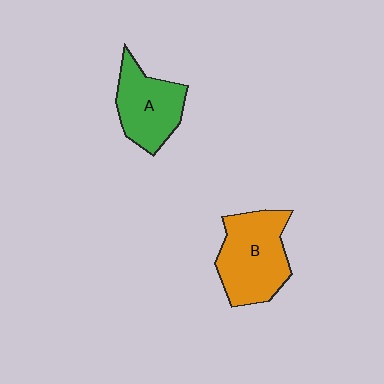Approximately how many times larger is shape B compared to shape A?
Approximately 1.3 times.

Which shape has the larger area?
Shape B (orange).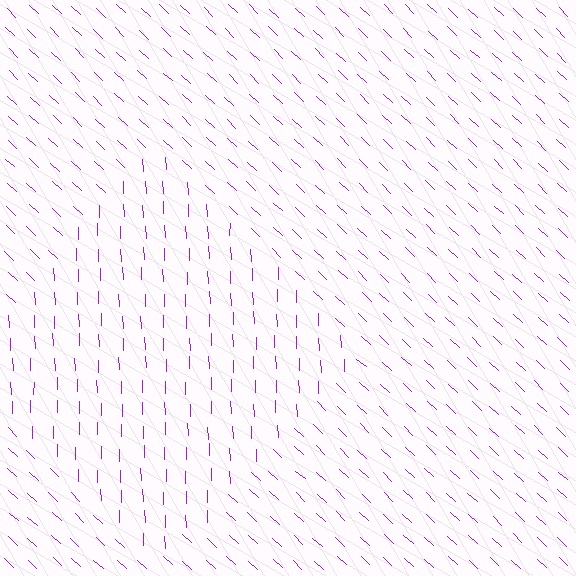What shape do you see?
I see a diamond.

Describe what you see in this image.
The image is filled with small purple line segments. A diamond region in the image has lines oriented differently from the surrounding lines, creating a visible texture boundary.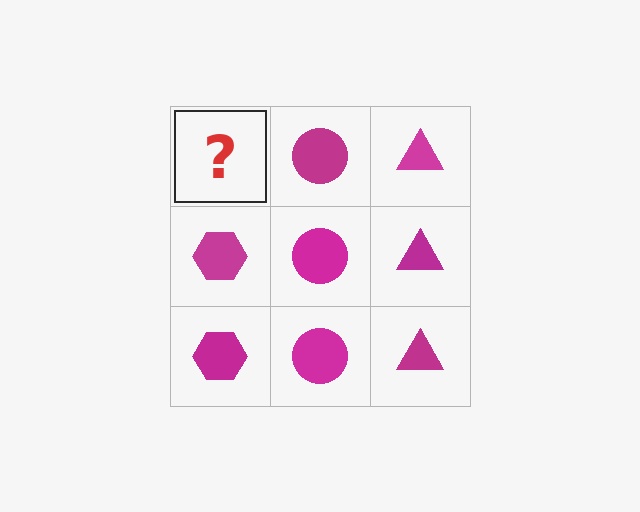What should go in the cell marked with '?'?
The missing cell should contain a magenta hexagon.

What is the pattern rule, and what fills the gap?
The rule is that each column has a consistent shape. The gap should be filled with a magenta hexagon.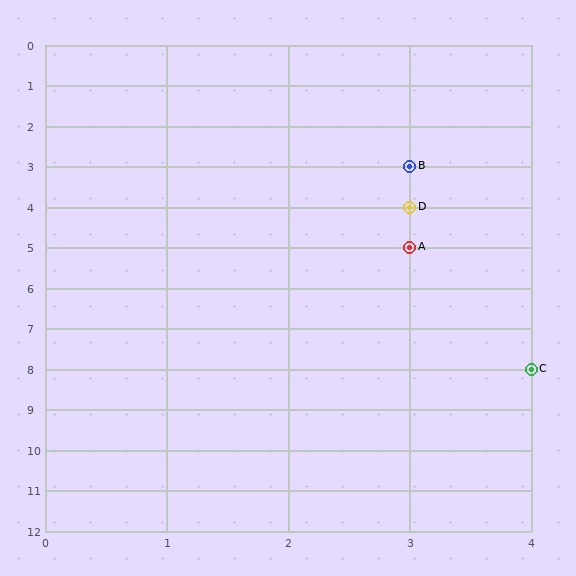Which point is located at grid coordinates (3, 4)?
Point D is at (3, 4).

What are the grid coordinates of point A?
Point A is at grid coordinates (3, 5).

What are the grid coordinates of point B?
Point B is at grid coordinates (3, 3).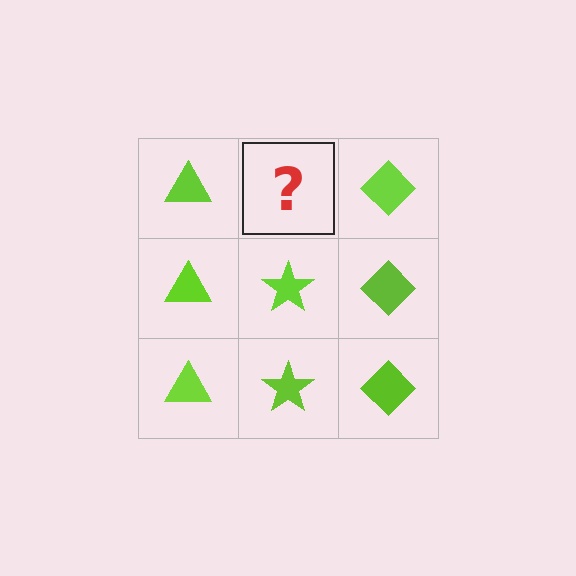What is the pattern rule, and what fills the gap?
The rule is that each column has a consistent shape. The gap should be filled with a lime star.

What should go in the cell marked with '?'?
The missing cell should contain a lime star.